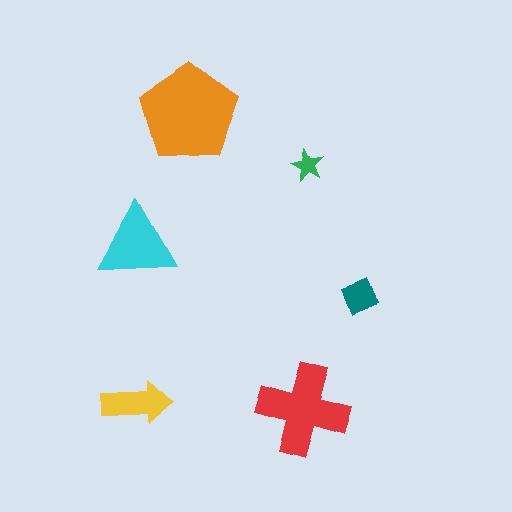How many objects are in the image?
There are 6 objects in the image.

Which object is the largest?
The orange pentagon.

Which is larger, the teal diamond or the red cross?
The red cross.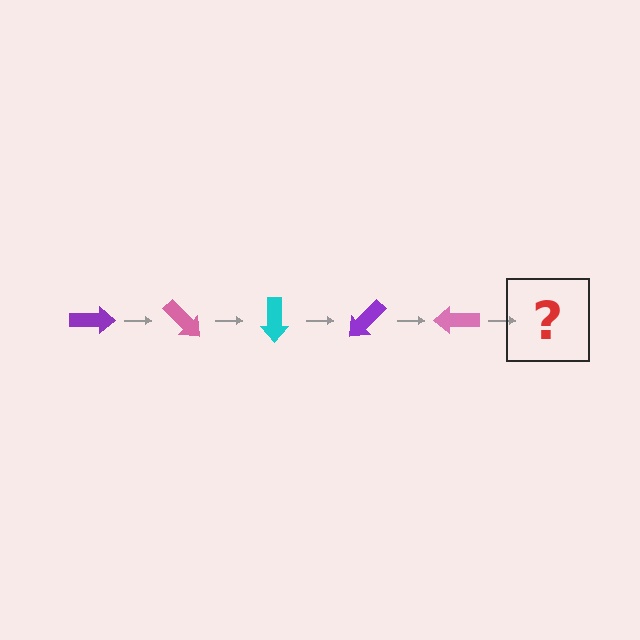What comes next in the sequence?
The next element should be a cyan arrow, rotated 225 degrees from the start.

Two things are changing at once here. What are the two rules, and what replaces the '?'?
The two rules are that it rotates 45 degrees each step and the color cycles through purple, pink, and cyan. The '?' should be a cyan arrow, rotated 225 degrees from the start.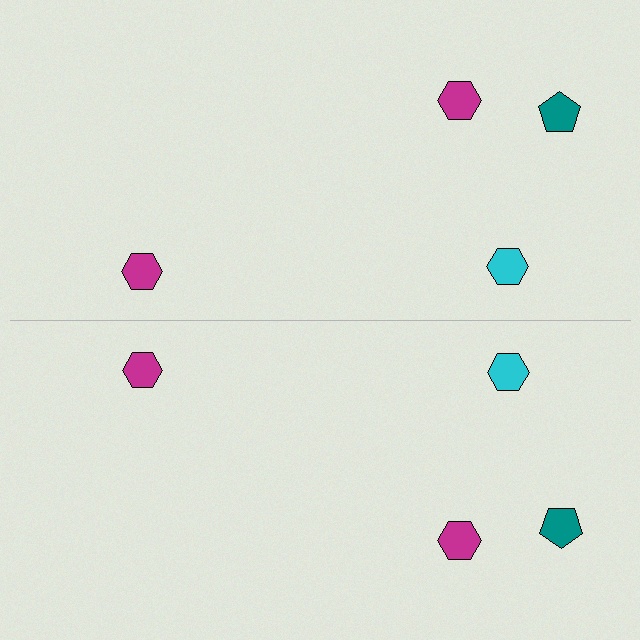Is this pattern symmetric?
Yes, this pattern has bilateral (reflection) symmetry.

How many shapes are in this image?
There are 8 shapes in this image.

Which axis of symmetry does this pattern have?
The pattern has a horizontal axis of symmetry running through the center of the image.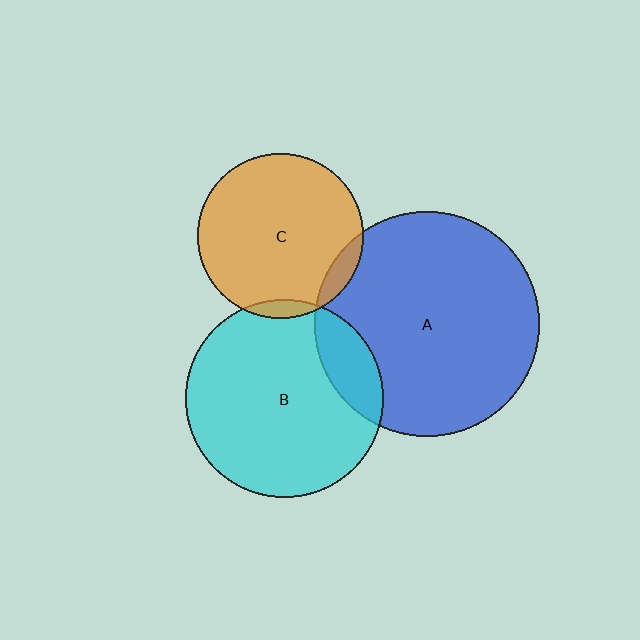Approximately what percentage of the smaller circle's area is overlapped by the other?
Approximately 15%.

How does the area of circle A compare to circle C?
Approximately 1.8 times.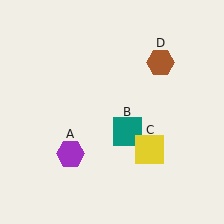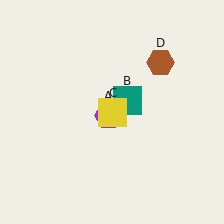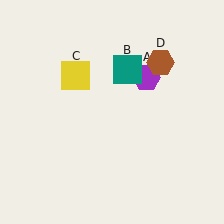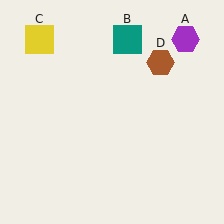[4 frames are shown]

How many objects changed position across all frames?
3 objects changed position: purple hexagon (object A), teal square (object B), yellow square (object C).